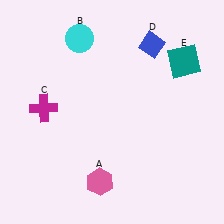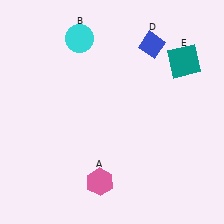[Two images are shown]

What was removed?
The magenta cross (C) was removed in Image 2.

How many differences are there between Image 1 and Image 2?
There is 1 difference between the two images.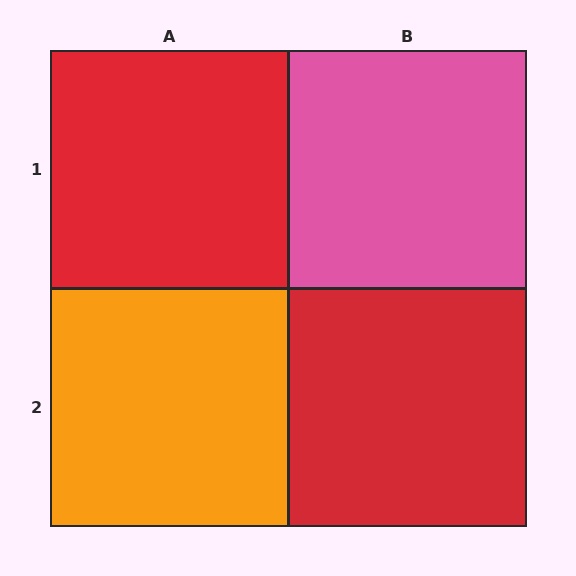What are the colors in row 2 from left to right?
Orange, red.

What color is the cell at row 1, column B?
Pink.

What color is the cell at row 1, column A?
Red.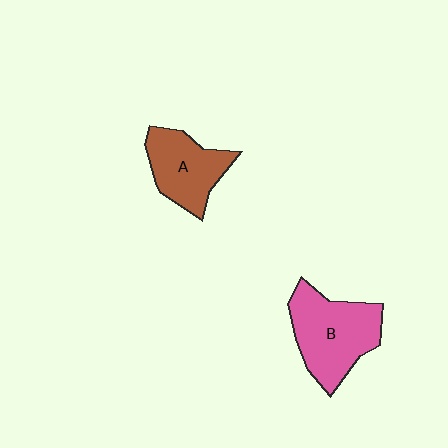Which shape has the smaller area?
Shape A (brown).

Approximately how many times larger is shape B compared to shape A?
Approximately 1.3 times.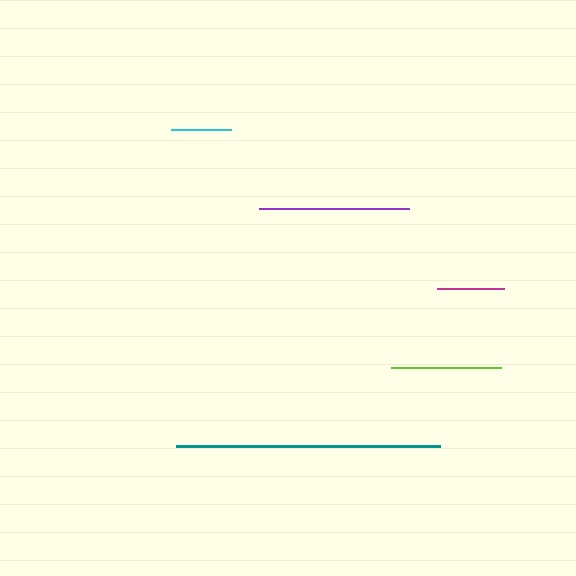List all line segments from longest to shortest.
From longest to shortest: teal, purple, lime, magenta, cyan.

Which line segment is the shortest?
The cyan line is the shortest at approximately 61 pixels.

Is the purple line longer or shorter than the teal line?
The teal line is longer than the purple line.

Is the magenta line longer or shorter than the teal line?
The teal line is longer than the magenta line.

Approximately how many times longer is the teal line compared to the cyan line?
The teal line is approximately 4.4 times the length of the cyan line.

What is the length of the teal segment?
The teal segment is approximately 264 pixels long.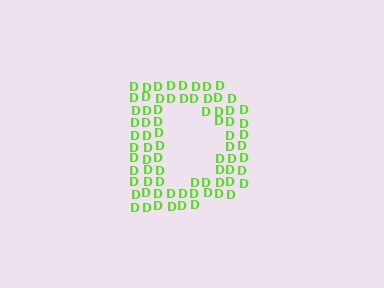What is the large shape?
The large shape is the letter D.